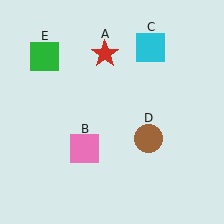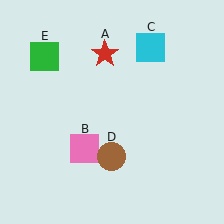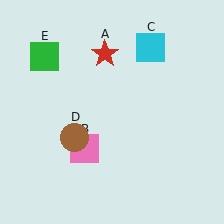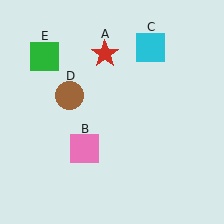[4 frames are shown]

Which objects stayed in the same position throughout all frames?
Red star (object A) and pink square (object B) and cyan square (object C) and green square (object E) remained stationary.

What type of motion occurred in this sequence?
The brown circle (object D) rotated clockwise around the center of the scene.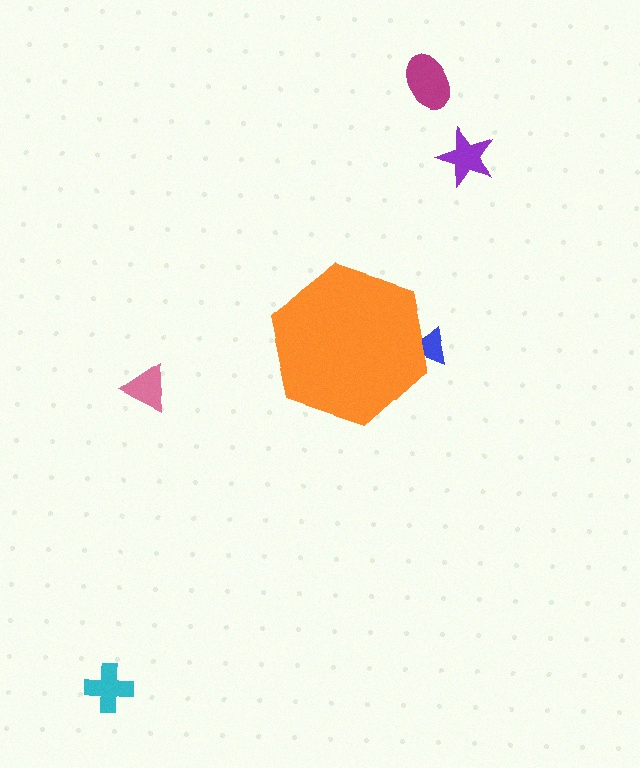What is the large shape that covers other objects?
An orange hexagon.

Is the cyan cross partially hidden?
No, the cyan cross is fully visible.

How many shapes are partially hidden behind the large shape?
1 shape is partially hidden.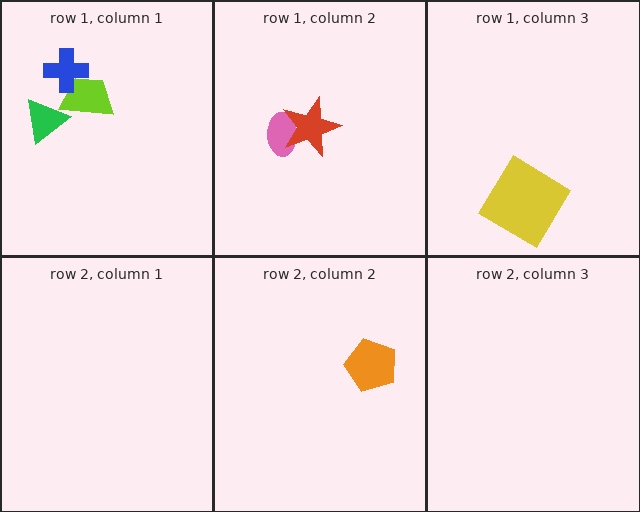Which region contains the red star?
The row 1, column 2 region.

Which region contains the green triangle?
The row 1, column 1 region.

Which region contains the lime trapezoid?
The row 1, column 1 region.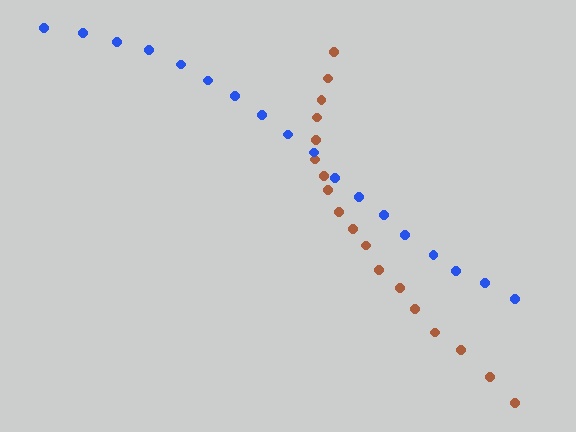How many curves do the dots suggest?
There are 2 distinct paths.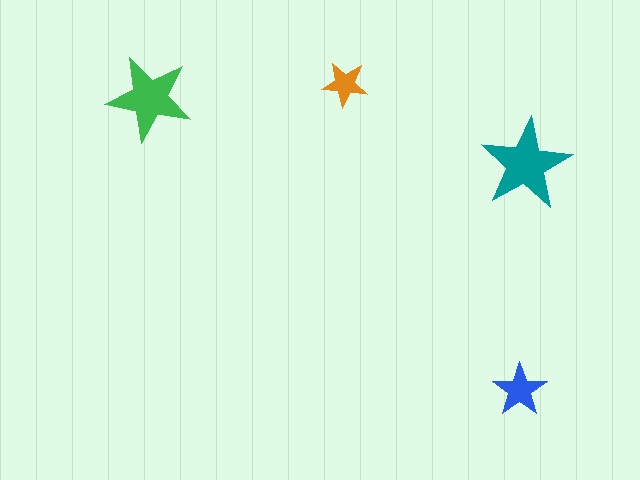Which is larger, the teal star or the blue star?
The teal one.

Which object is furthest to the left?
The green star is leftmost.